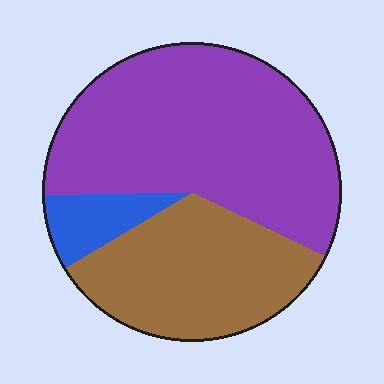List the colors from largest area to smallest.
From largest to smallest: purple, brown, blue.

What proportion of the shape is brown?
Brown takes up about one third (1/3) of the shape.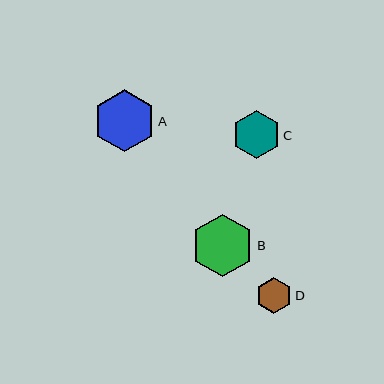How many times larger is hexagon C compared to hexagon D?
Hexagon C is approximately 1.4 times the size of hexagon D.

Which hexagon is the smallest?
Hexagon D is the smallest with a size of approximately 36 pixels.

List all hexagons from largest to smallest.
From largest to smallest: B, A, C, D.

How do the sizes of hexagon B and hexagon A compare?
Hexagon B and hexagon A are approximately the same size.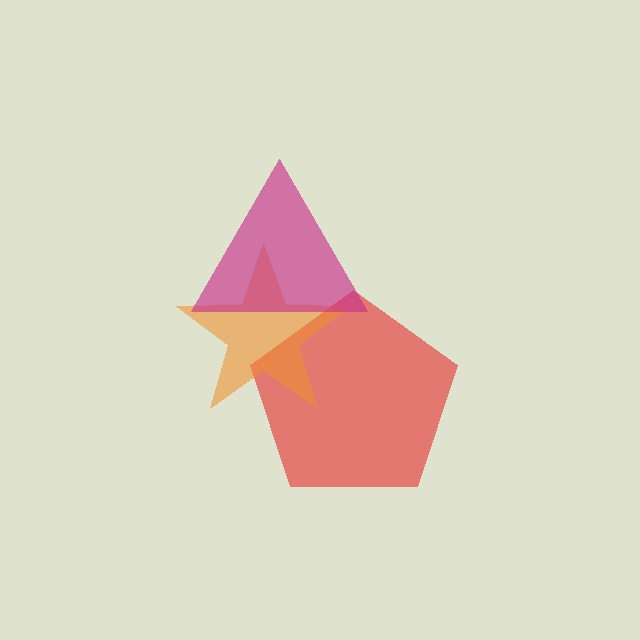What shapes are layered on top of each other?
The layered shapes are: a red pentagon, an orange star, a magenta triangle.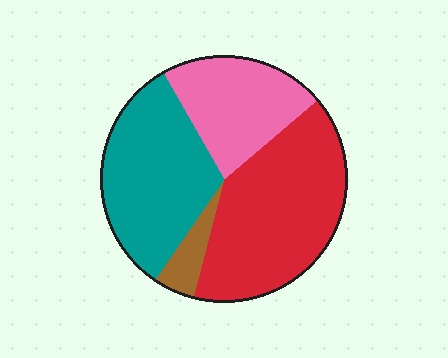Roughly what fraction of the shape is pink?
Pink covers 22% of the shape.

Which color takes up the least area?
Brown, at roughly 5%.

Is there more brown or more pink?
Pink.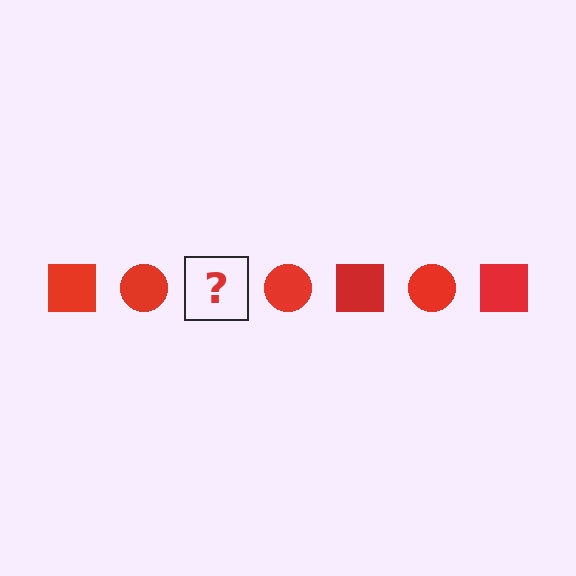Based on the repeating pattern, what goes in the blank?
The blank should be a red square.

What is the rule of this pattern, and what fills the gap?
The rule is that the pattern cycles through square, circle shapes in red. The gap should be filled with a red square.